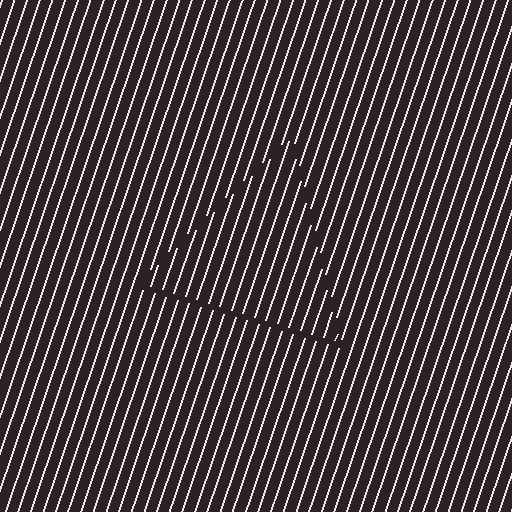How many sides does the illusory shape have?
3 sides — the line-ends trace a triangle.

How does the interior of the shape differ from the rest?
The interior of the shape contains the same grating, shifted by half a period — the contour is defined by the phase discontinuity where line-ends from the inner and outer gratings abut.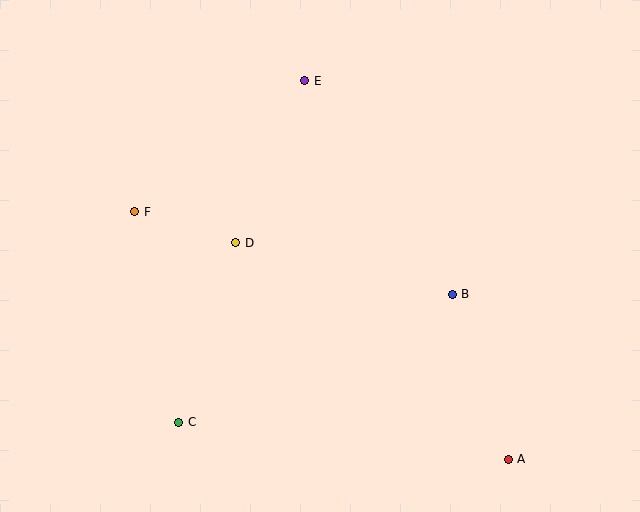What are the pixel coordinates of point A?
Point A is at (508, 459).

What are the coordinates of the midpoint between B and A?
The midpoint between B and A is at (480, 377).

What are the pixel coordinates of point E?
Point E is at (305, 81).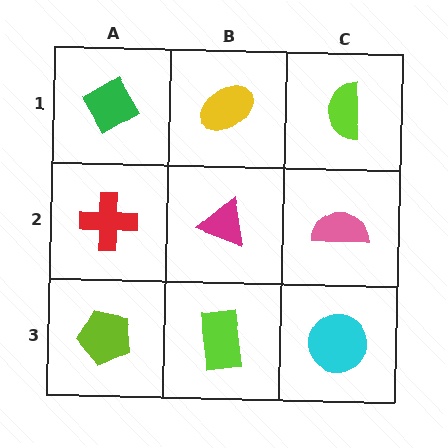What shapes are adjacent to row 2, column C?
A lime semicircle (row 1, column C), a cyan circle (row 3, column C), a magenta triangle (row 2, column B).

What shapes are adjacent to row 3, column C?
A pink semicircle (row 2, column C), a lime rectangle (row 3, column B).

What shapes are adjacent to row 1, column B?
A magenta triangle (row 2, column B), a green diamond (row 1, column A), a lime semicircle (row 1, column C).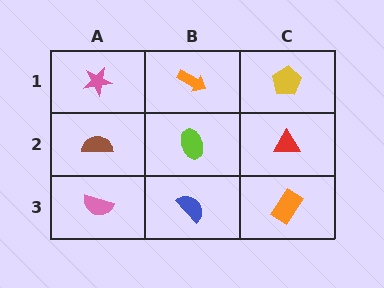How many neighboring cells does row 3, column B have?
3.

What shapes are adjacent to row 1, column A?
A brown semicircle (row 2, column A), an orange arrow (row 1, column B).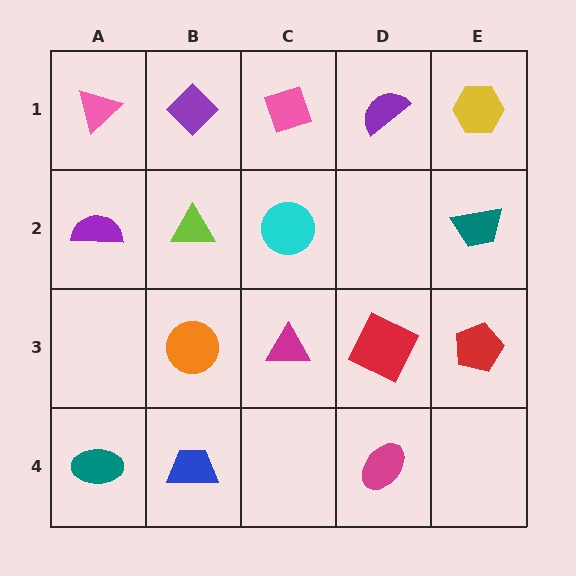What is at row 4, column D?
A magenta ellipse.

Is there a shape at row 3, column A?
No, that cell is empty.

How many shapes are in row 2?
4 shapes.